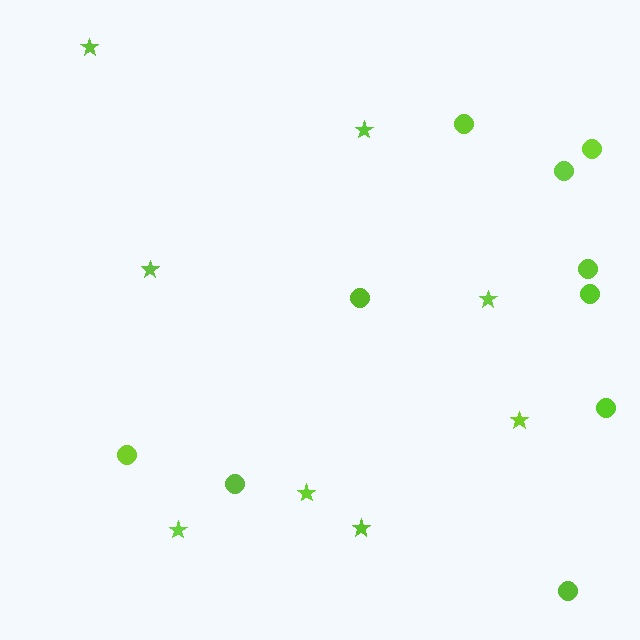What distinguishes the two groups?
There are 2 groups: one group of circles (10) and one group of stars (8).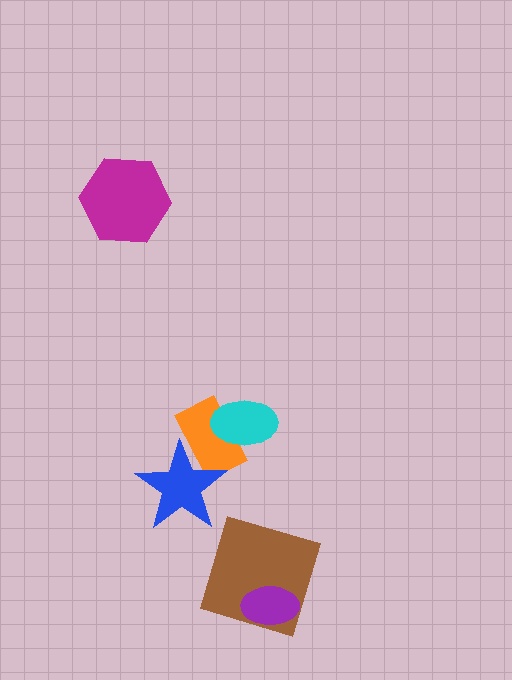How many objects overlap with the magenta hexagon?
0 objects overlap with the magenta hexagon.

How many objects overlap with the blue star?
1 object overlaps with the blue star.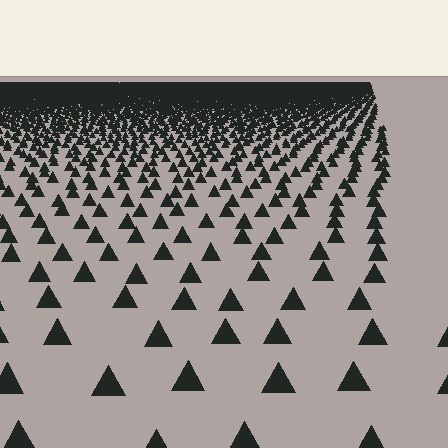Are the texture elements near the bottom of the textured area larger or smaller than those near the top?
Larger. Near the bottom, elements are closer to the viewer and appear at a bigger on-screen size.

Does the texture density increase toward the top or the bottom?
Density increases toward the top.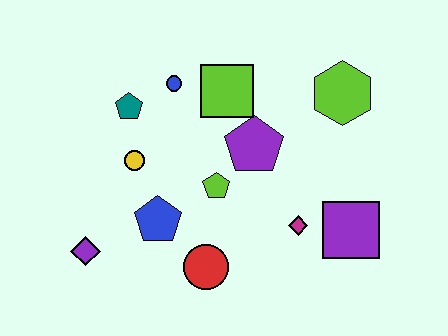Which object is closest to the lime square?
The blue circle is closest to the lime square.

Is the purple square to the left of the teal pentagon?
No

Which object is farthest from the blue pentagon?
The lime hexagon is farthest from the blue pentagon.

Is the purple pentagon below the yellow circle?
No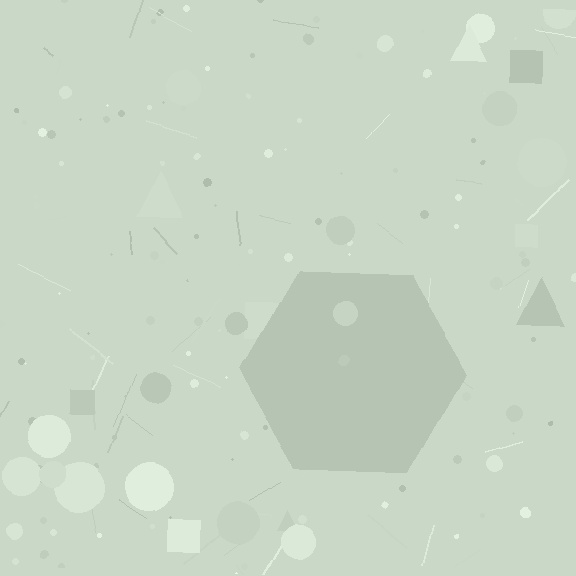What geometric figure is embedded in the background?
A hexagon is embedded in the background.